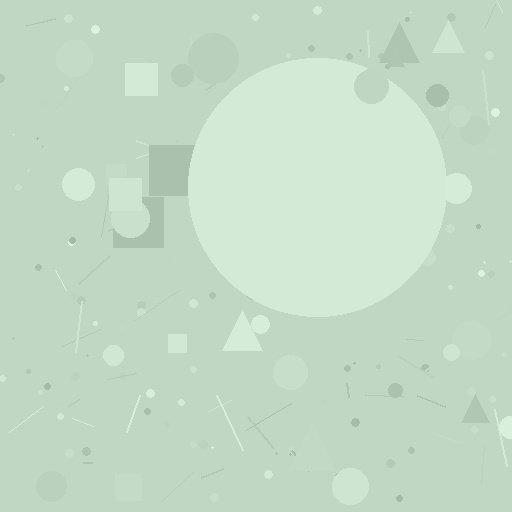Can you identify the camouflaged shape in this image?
The camouflaged shape is a circle.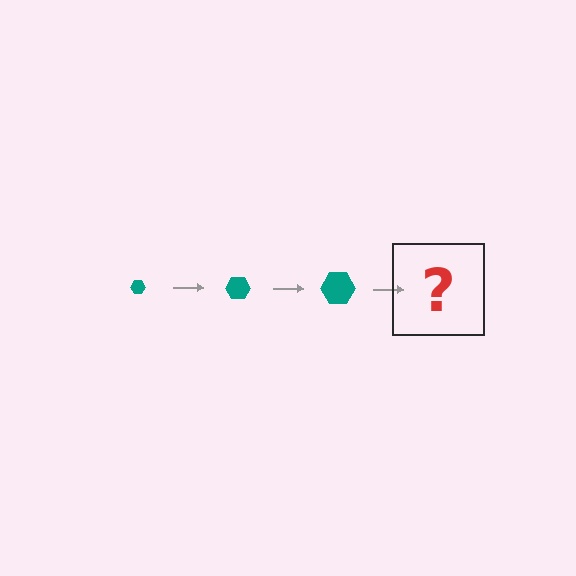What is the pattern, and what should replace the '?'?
The pattern is that the hexagon gets progressively larger each step. The '?' should be a teal hexagon, larger than the previous one.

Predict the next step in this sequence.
The next step is a teal hexagon, larger than the previous one.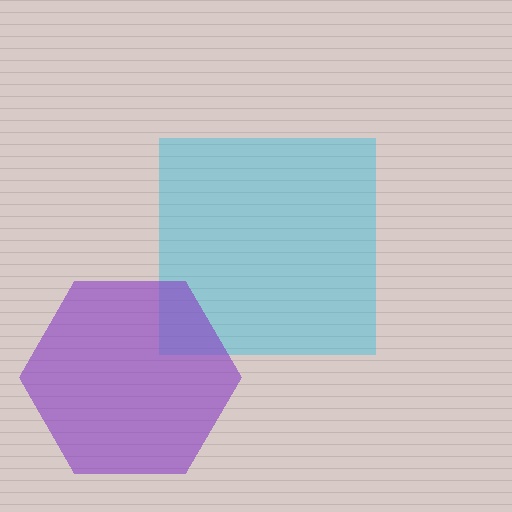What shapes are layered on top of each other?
The layered shapes are: a cyan square, a purple hexagon.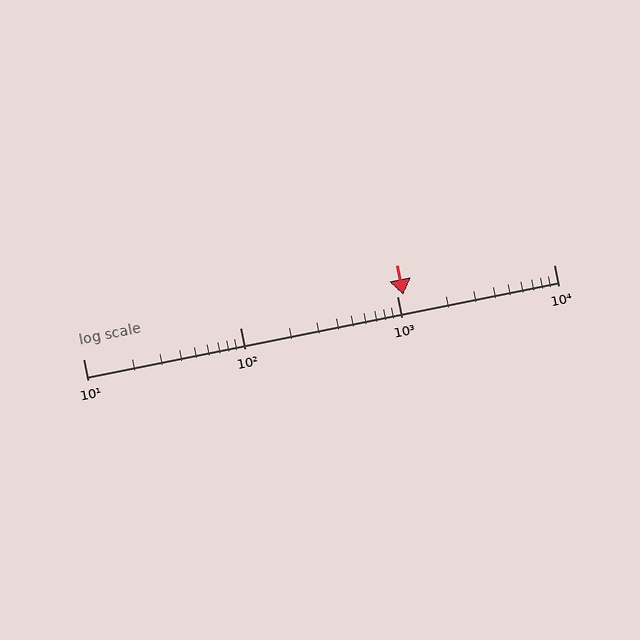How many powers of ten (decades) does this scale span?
The scale spans 3 decades, from 10 to 10000.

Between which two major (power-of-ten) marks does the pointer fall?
The pointer is between 1000 and 10000.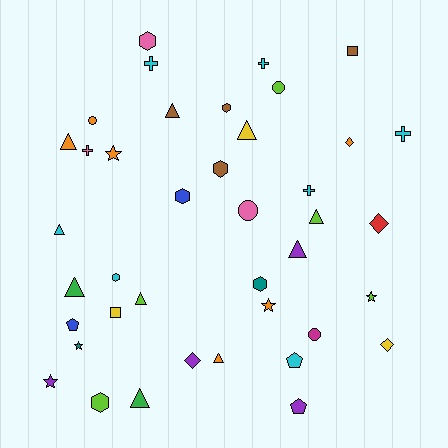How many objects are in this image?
There are 40 objects.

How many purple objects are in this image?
There are 4 purple objects.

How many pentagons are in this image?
There are 3 pentagons.